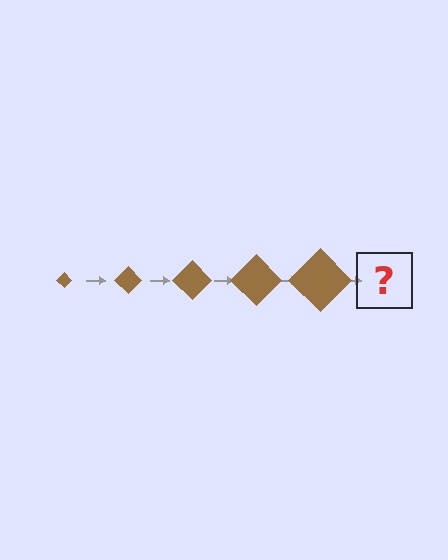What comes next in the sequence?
The next element should be a brown diamond, larger than the previous one.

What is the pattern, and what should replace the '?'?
The pattern is that the diamond gets progressively larger each step. The '?' should be a brown diamond, larger than the previous one.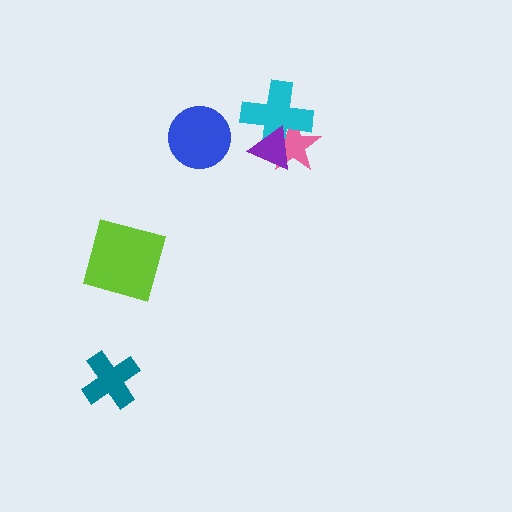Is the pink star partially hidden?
Yes, it is partially covered by another shape.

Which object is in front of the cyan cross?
The purple triangle is in front of the cyan cross.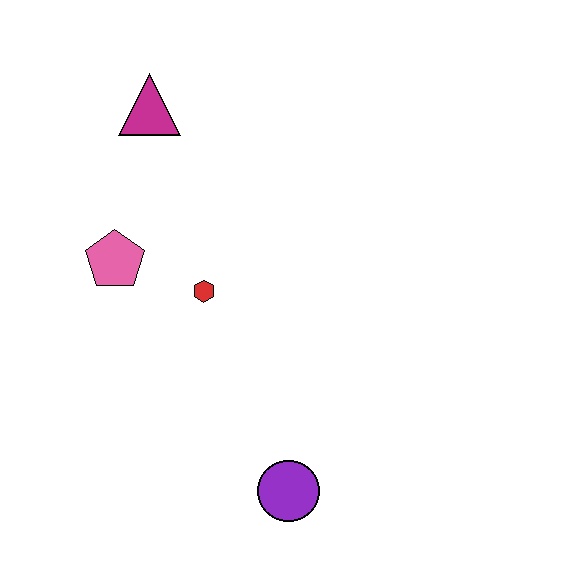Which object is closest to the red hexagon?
The pink pentagon is closest to the red hexagon.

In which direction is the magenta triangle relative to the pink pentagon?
The magenta triangle is above the pink pentagon.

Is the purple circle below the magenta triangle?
Yes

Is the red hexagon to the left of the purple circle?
Yes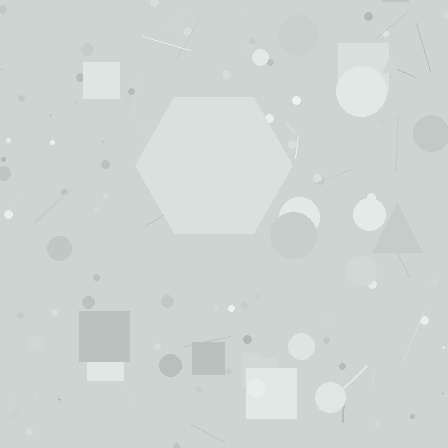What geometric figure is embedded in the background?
A hexagon is embedded in the background.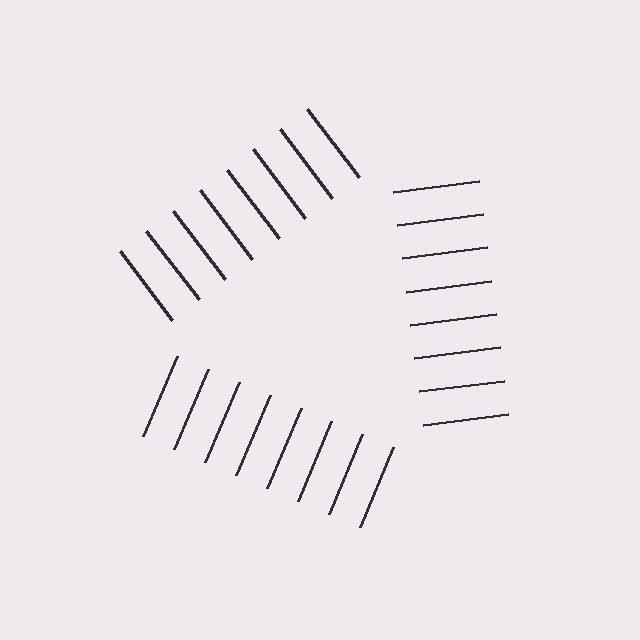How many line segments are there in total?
24 — 8 along each of the 3 edges.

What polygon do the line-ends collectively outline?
An illusory triangle — the line segments terminate on its edges but no continuous stroke is drawn.